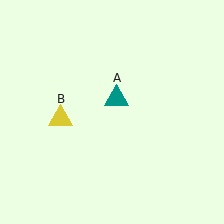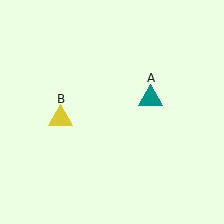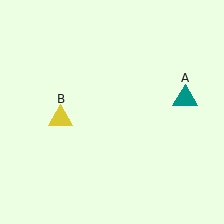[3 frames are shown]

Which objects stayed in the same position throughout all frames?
Yellow triangle (object B) remained stationary.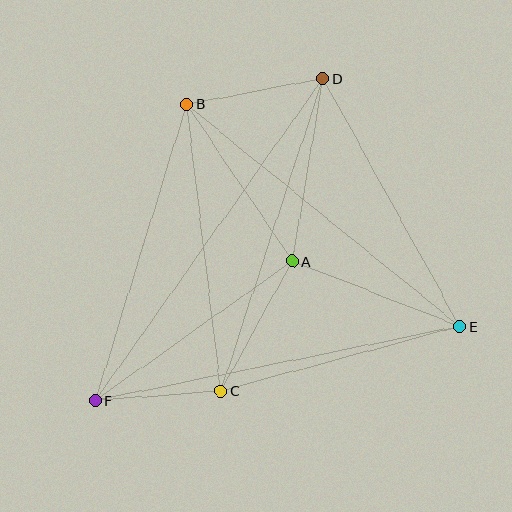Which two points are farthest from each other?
Points D and F are farthest from each other.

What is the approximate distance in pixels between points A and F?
The distance between A and F is approximately 241 pixels.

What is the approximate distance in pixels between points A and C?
The distance between A and C is approximately 148 pixels.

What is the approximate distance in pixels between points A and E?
The distance between A and E is approximately 180 pixels.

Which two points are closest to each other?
Points C and F are closest to each other.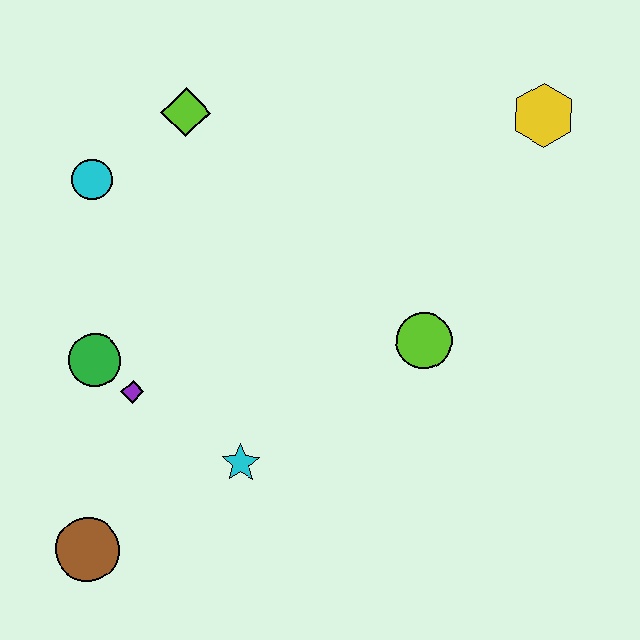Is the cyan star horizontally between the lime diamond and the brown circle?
No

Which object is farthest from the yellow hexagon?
The brown circle is farthest from the yellow hexagon.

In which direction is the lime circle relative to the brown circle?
The lime circle is to the right of the brown circle.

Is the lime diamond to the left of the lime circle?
Yes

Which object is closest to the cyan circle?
The lime diamond is closest to the cyan circle.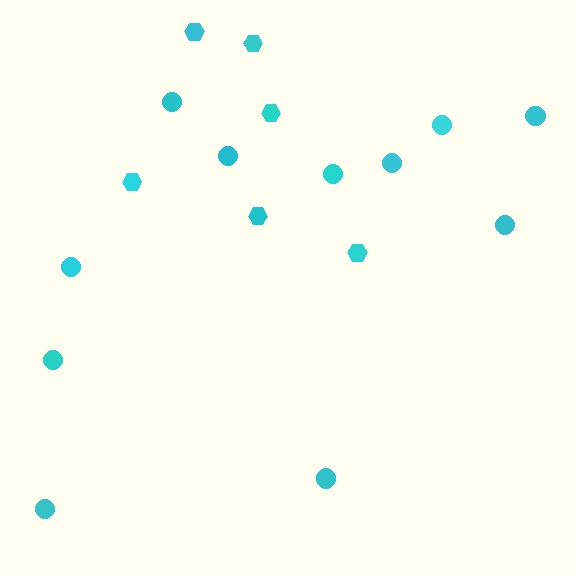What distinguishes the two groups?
There are 2 groups: one group of circles (11) and one group of hexagons (6).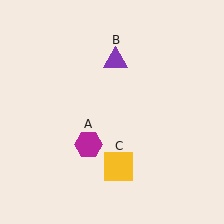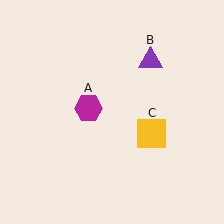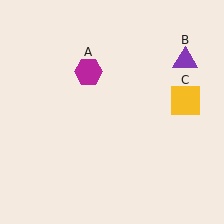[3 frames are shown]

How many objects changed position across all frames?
3 objects changed position: magenta hexagon (object A), purple triangle (object B), yellow square (object C).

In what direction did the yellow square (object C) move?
The yellow square (object C) moved up and to the right.